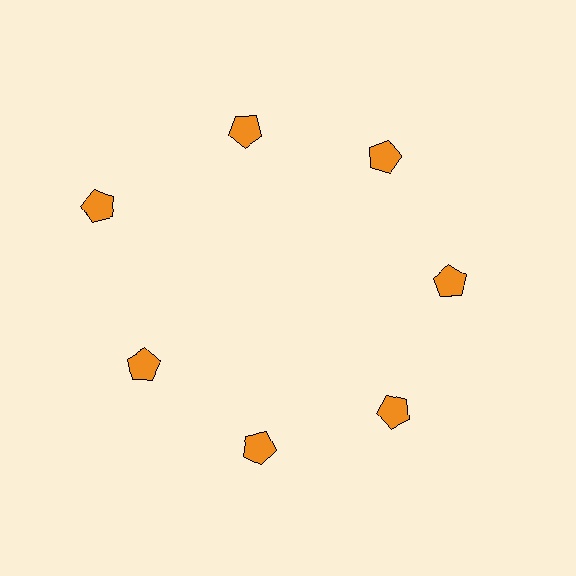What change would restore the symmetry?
The symmetry would be restored by moving it inward, back onto the ring so that all 7 pentagons sit at equal angles and equal distance from the center.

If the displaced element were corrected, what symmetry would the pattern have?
It would have 7-fold rotational symmetry — the pattern would map onto itself every 51 degrees.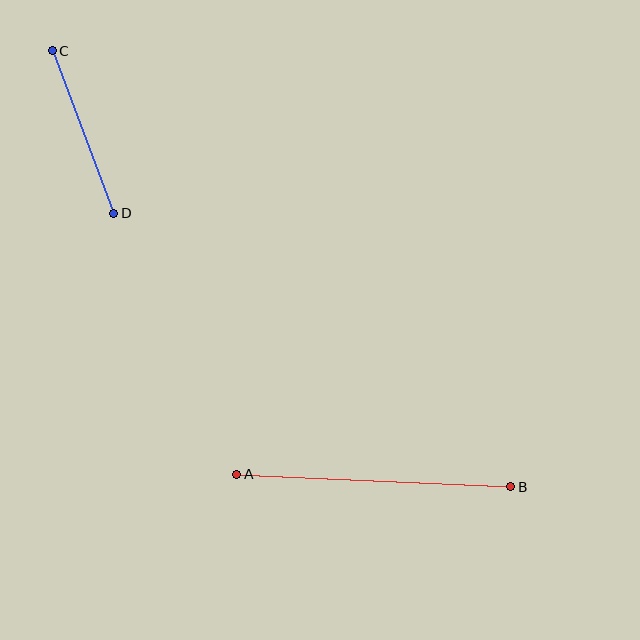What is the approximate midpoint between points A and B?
The midpoint is at approximately (374, 480) pixels.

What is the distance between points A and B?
The distance is approximately 274 pixels.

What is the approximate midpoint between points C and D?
The midpoint is at approximately (83, 132) pixels.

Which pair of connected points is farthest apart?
Points A and B are farthest apart.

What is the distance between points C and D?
The distance is approximately 174 pixels.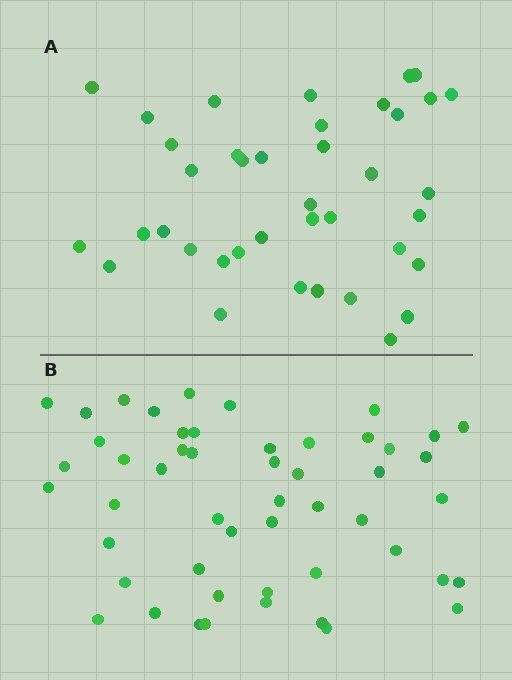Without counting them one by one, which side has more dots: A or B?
Region B (the bottom region) has more dots.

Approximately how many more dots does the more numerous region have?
Region B has roughly 12 or so more dots than region A.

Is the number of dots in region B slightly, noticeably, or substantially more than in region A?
Region B has noticeably more, but not dramatically so. The ratio is roughly 1.3 to 1.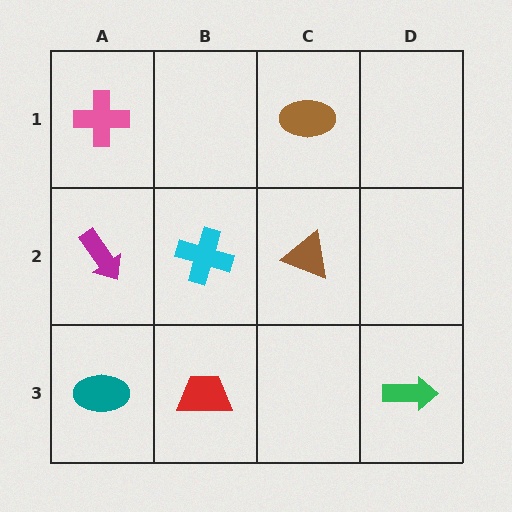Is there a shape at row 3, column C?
No, that cell is empty.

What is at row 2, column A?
A magenta arrow.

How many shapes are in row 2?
3 shapes.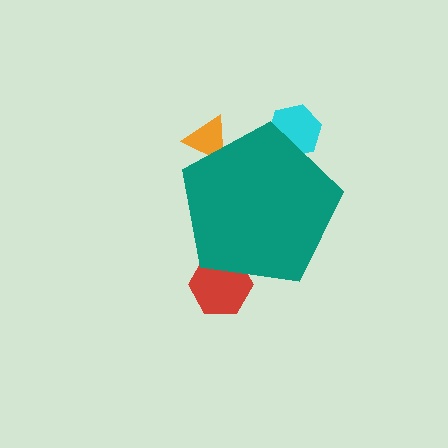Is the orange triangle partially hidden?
Yes, the orange triangle is partially hidden behind the teal pentagon.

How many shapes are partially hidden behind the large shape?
3 shapes are partially hidden.